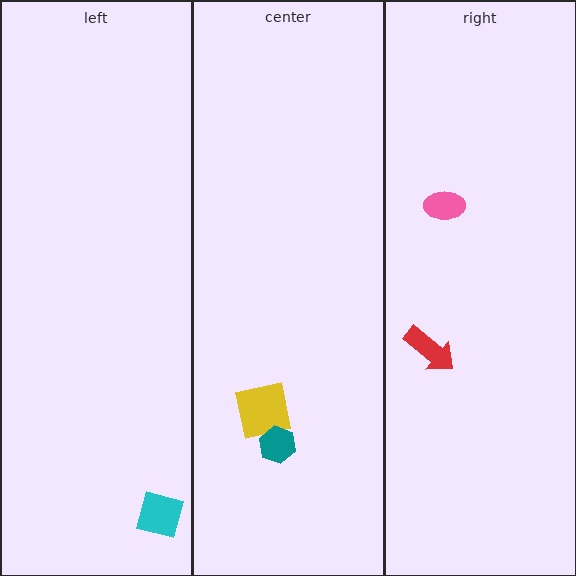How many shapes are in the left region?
1.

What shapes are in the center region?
The yellow square, the teal hexagon.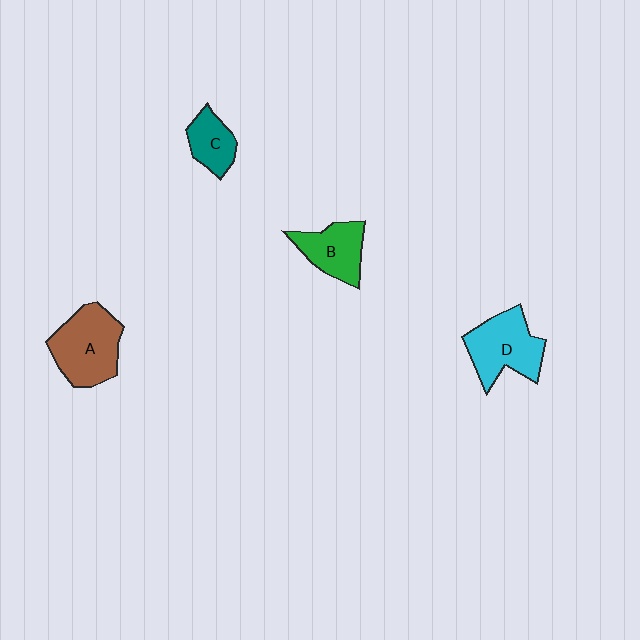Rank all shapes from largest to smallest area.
From largest to smallest: A (brown), D (cyan), B (green), C (teal).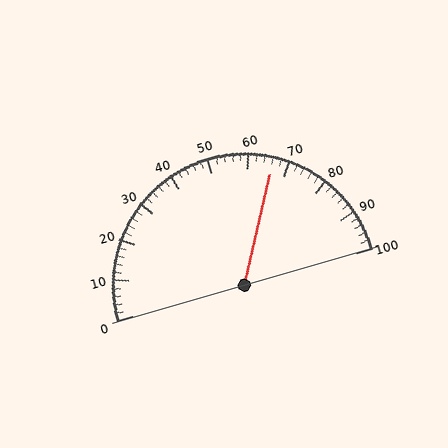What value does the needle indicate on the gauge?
The needle indicates approximately 66.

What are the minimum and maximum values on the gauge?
The gauge ranges from 0 to 100.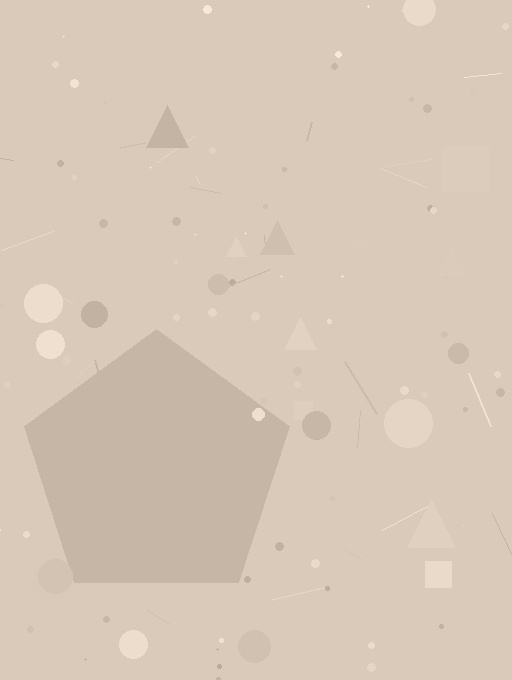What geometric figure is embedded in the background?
A pentagon is embedded in the background.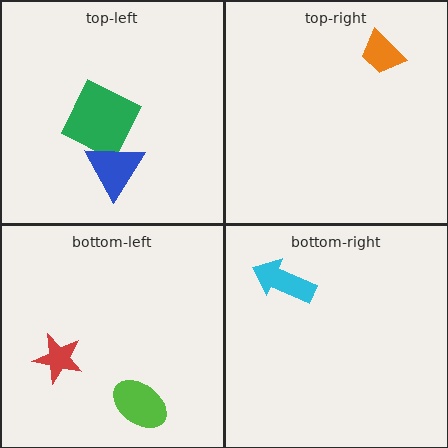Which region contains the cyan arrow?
The bottom-right region.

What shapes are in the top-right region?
The orange trapezoid.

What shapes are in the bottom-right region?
The cyan arrow.